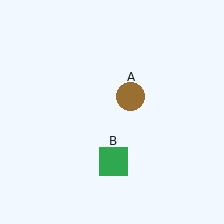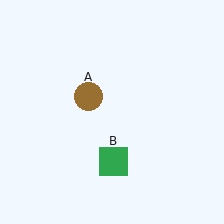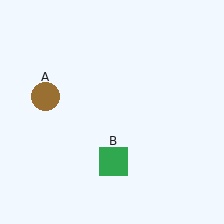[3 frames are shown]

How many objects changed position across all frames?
1 object changed position: brown circle (object A).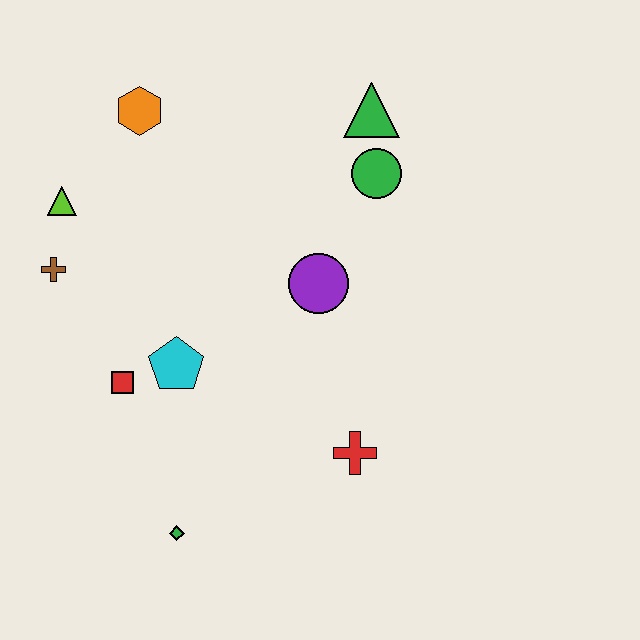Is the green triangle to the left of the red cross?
No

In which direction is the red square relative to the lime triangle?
The red square is below the lime triangle.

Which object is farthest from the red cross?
The orange hexagon is farthest from the red cross.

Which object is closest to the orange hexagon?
The lime triangle is closest to the orange hexagon.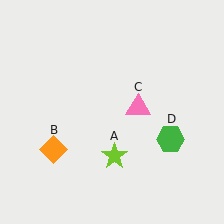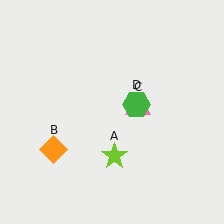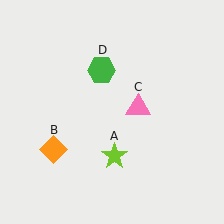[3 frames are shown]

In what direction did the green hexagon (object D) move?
The green hexagon (object D) moved up and to the left.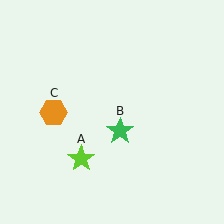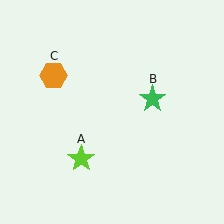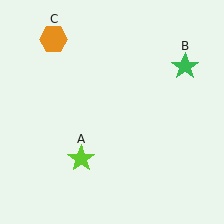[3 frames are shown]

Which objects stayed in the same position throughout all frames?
Lime star (object A) remained stationary.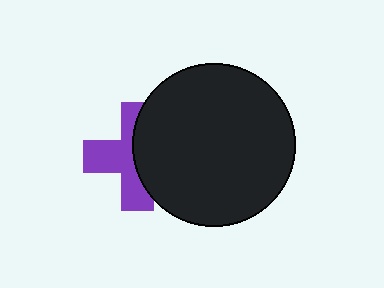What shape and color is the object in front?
The object in front is a black circle.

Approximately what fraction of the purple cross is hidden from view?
Roughly 47% of the purple cross is hidden behind the black circle.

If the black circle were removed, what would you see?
You would see the complete purple cross.